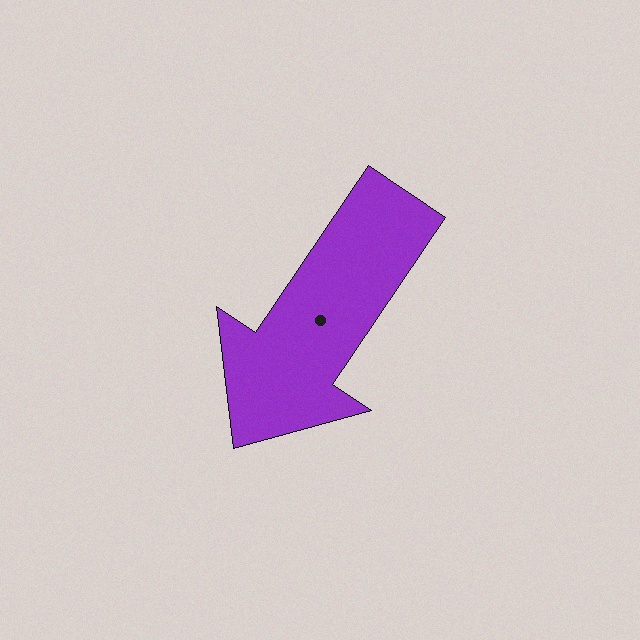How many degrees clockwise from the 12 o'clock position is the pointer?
Approximately 214 degrees.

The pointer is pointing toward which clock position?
Roughly 7 o'clock.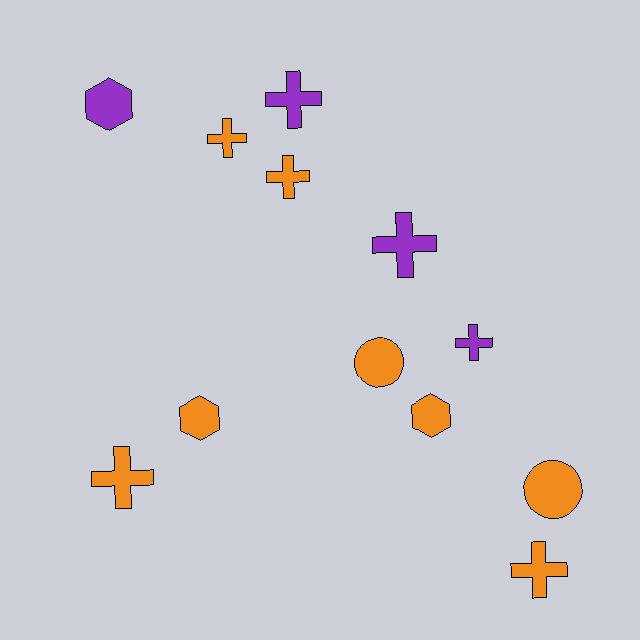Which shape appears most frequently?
Cross, with 7 objects.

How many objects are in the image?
There are 12 objects.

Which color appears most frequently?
Orange, with 8 objects.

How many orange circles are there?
There are 2 orange circles.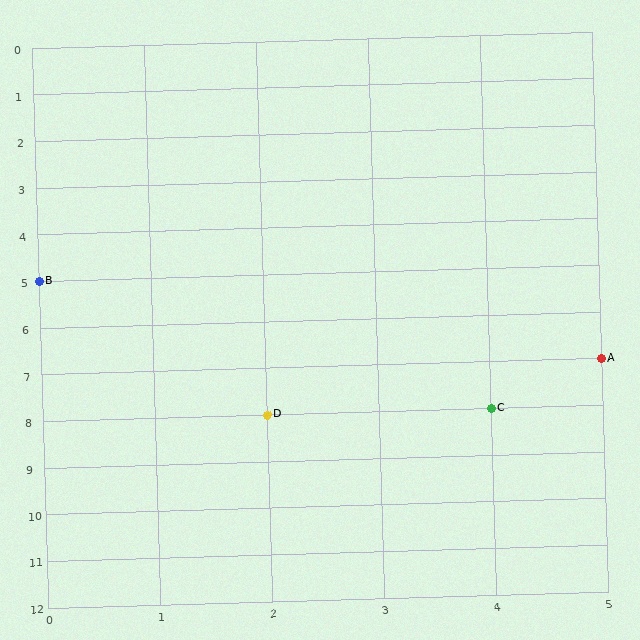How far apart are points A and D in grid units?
Points A and D are 3 columns and 1 row apart (about 3.2 grid units diagonally).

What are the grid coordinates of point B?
Point B is at grid coordinates (0, 5).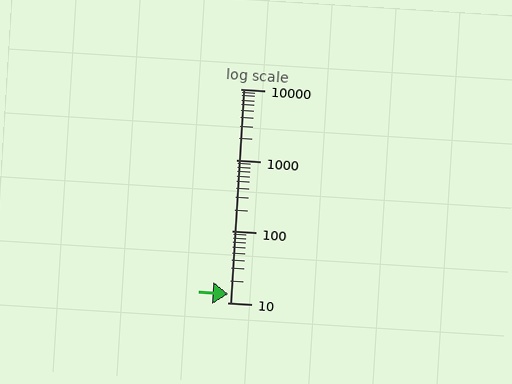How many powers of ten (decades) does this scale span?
The scale spans 3 decades, from 10 to 10000.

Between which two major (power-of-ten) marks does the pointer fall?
The pointer is between 10 and 100.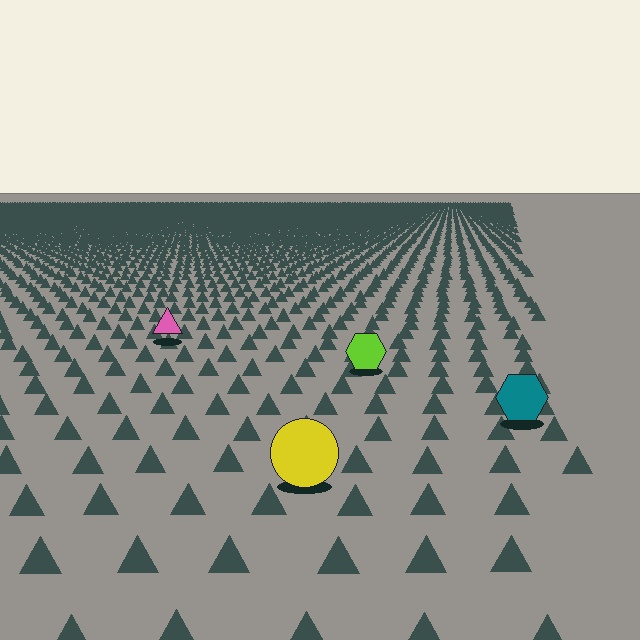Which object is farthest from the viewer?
The pink triangle is farthest from the viewer. It appears smaller and the ground texture around it is denser.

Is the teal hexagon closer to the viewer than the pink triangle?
Yes. The teal hexagon is closer — you can tell from the texture gradient: the ground texture is coarser near it.